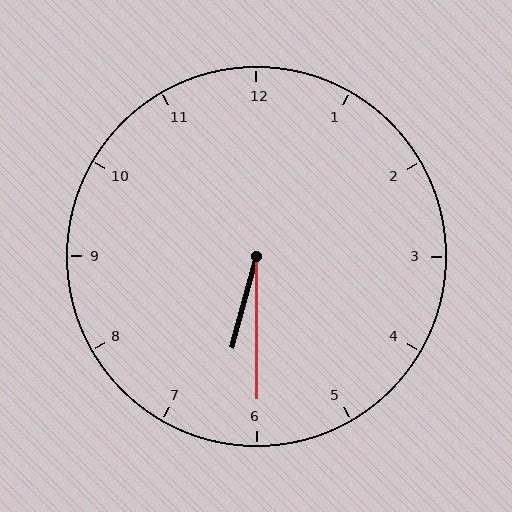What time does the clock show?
6:30.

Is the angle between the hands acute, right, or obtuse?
It is acute.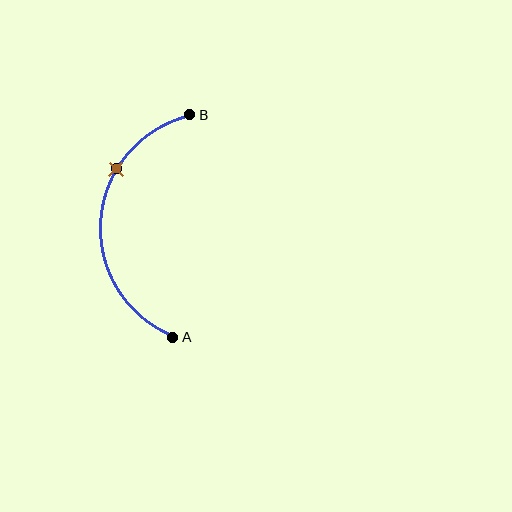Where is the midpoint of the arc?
The arc midpoint is the point on the curve farthest from the straight line joining A and B. It sits to the left of that line.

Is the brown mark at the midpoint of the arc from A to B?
No. The brown mark lies on the arc but is closer to endpoint B. The arc midpoint would be at the point on the curve equidistant along the arc from both A and B.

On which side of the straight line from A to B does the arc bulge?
The arc bulges to the left of the straight line connecting A and B.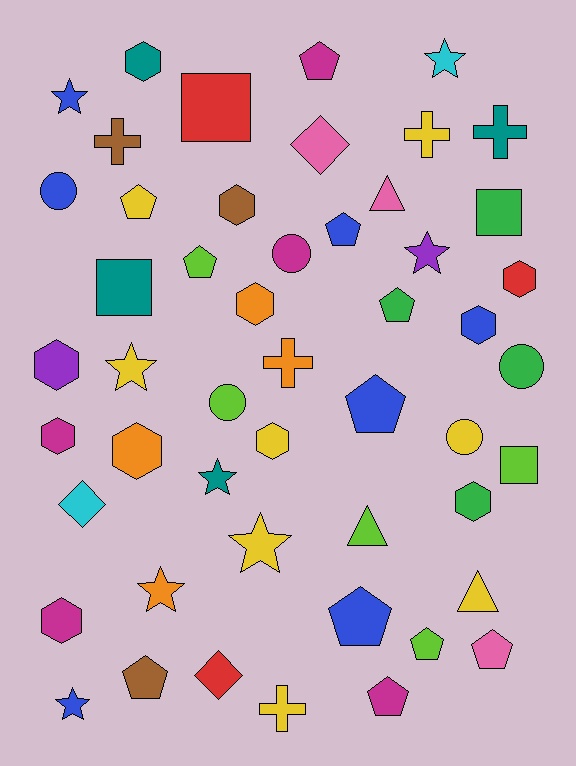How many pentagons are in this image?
There are 11 pentagons.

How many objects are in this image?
There are 50 objects.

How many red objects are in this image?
There are 3 red objects.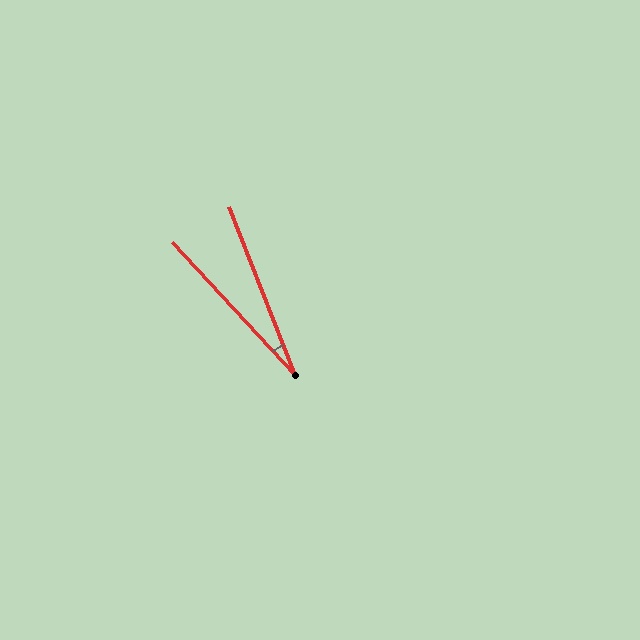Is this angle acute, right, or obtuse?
It is acute.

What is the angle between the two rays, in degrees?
Approximately 21 degrees.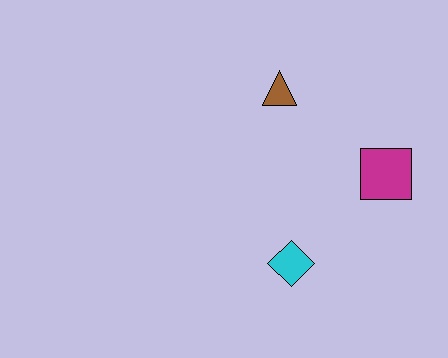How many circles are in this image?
There are no circles.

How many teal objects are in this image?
There are no teal objects.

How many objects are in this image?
There are 3 objects.